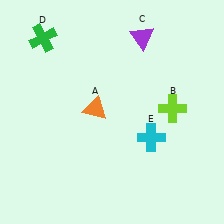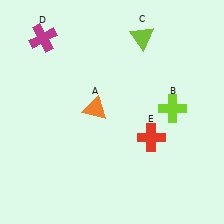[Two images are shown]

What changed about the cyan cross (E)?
In Image 1, E is cyan. In Image 2, it changed to red.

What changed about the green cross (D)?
In Image 1, D is green. In Image 2, it changed to magenta.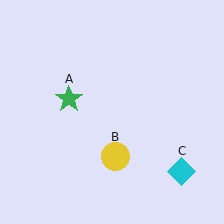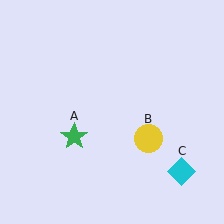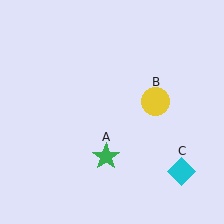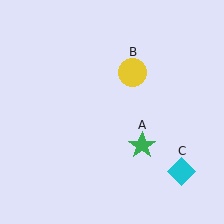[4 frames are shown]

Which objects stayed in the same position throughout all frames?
Cyan diamond (object C) remained stationary.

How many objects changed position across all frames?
2 objects changed position: green star (object A), yellow circle (object B).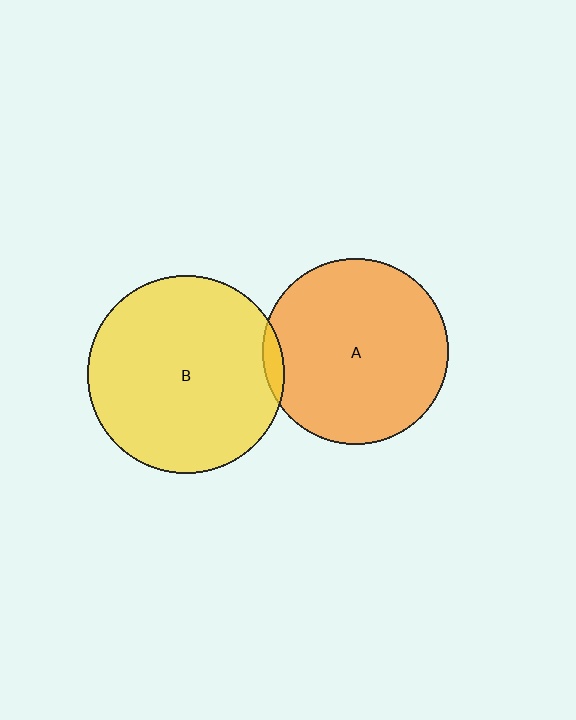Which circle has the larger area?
Circle B (yellow).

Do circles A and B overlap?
Yes.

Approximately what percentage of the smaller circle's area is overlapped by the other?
Approximately 5%.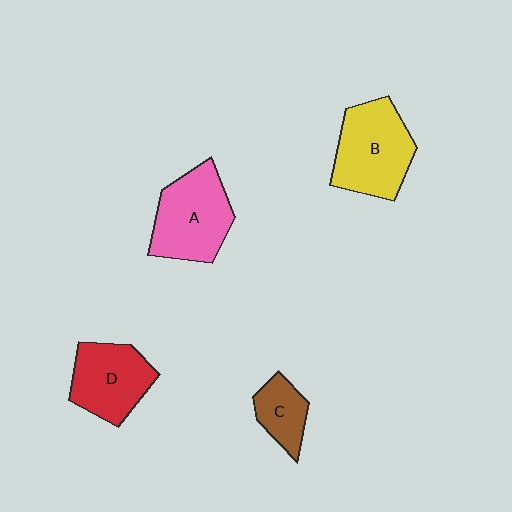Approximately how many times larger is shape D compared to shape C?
Approximately 1.7 times.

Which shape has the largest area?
Shape B (yellow).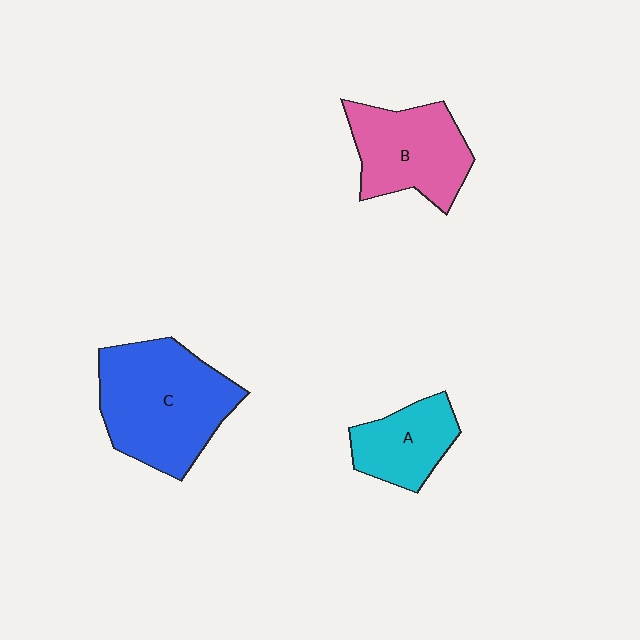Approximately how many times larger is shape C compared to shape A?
Approximately 2.0 times.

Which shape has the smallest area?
Shape A (cyan).